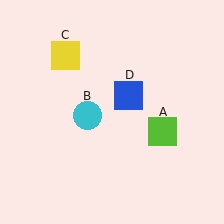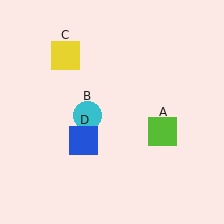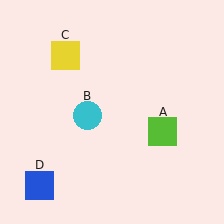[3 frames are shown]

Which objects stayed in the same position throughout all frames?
Lime square (object A) and cyan circle (object B) and yellow square (object C) remained stationary.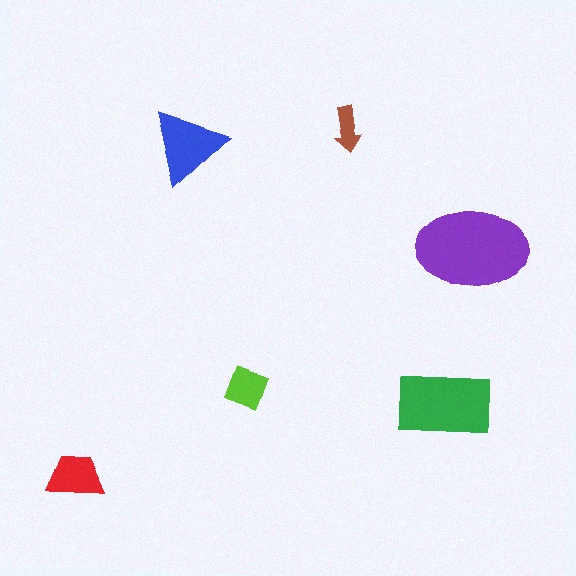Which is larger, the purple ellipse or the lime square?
The purple ellipse.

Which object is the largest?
The purple ellipse.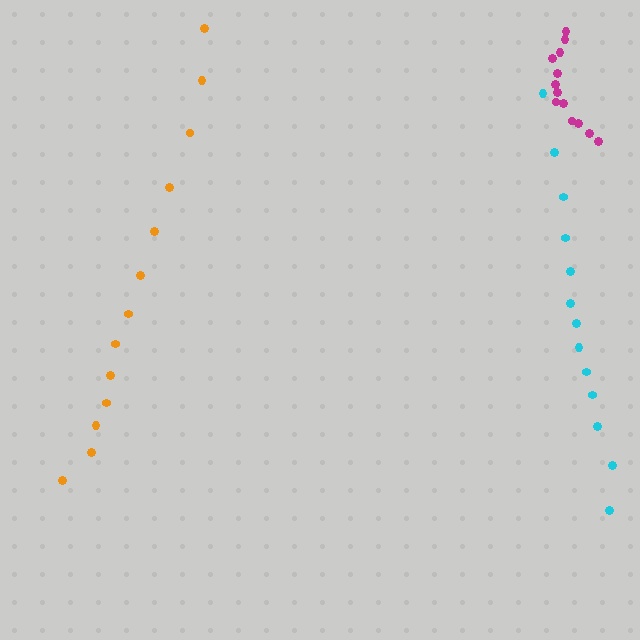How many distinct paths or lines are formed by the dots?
There are 3 distinct paths.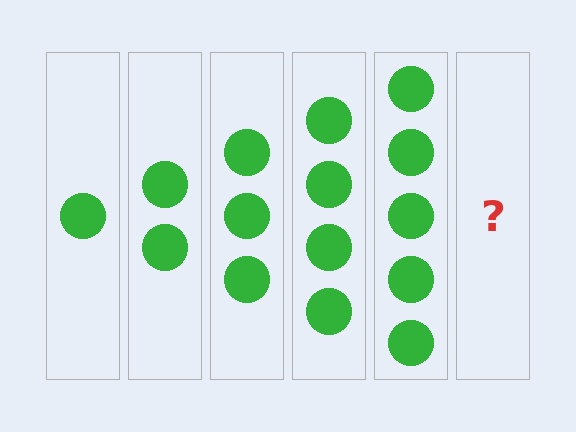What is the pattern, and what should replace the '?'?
The pattern is that each step adds one more circle. The '?' should be 6 circles.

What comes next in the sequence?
The next element should be 6 circles.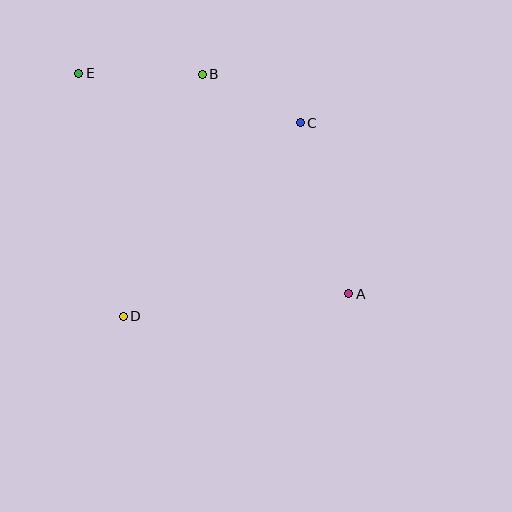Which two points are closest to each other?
Points B and C are closest to each other.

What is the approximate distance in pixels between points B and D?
The distance between B and D is approximately 255 pixels.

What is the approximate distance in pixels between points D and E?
The distance between D and E is approximately 247 pixels.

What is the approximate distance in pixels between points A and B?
The distance between A and B is approximately 264 pixels.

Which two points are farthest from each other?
Points A and E are farthest from each other.